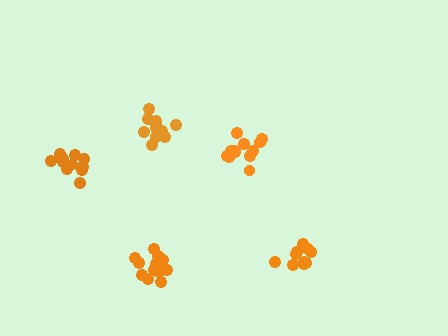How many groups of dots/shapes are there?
There are 5 groups.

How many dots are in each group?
Group 1: 13 dots, Group 2: 13 dots, Group 3: 12 dots, Group 4: 14 dots, Group 5: 10 dots (62 total).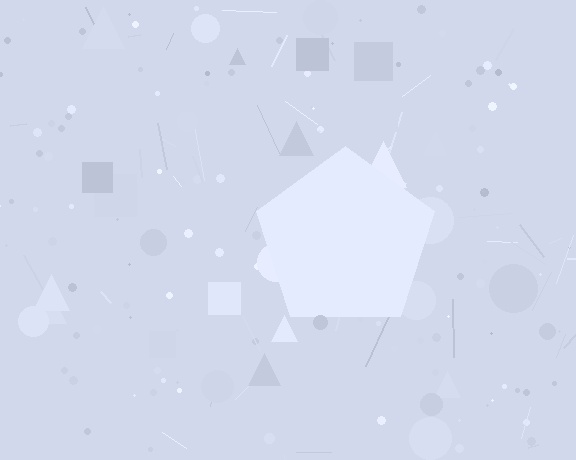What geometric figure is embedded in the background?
A pentagon is embedded in the background.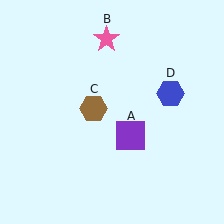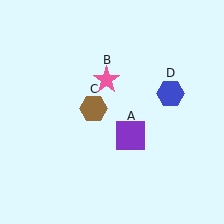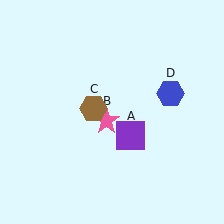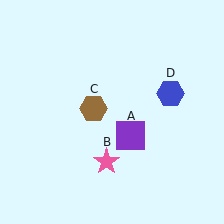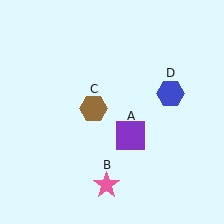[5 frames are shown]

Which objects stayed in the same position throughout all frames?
Purple square (object A) and brown hexagon (object C) and blue hexagon (object D) remained stationary.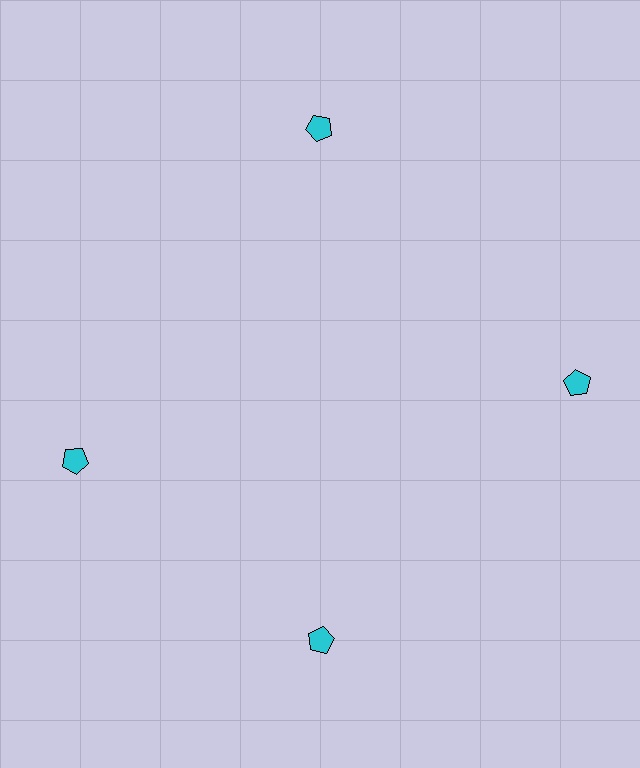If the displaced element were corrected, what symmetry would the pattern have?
It would have 4-fold rotational symmetry — the pattern would map onto itself every 90 degrees.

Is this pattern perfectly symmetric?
No. The 4 cyan pentagons are arranged in a ring, but one element near the 9 o'clock position is rotated out of alignment along the ring, breaking the 4-fold rotational symmetry.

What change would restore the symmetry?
The symmetry would be restored by rotating it back into even spacing with its neighbors so that all 4 pentagons sit at equal angles and equal distance from the center.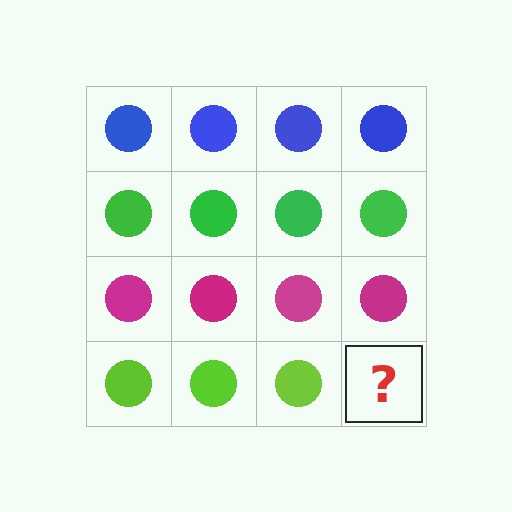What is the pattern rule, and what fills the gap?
The rule is that each row has a consistent color. The gap should be filled with a lime circle.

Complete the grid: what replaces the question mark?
The question mark should be replaced with a lime circle.